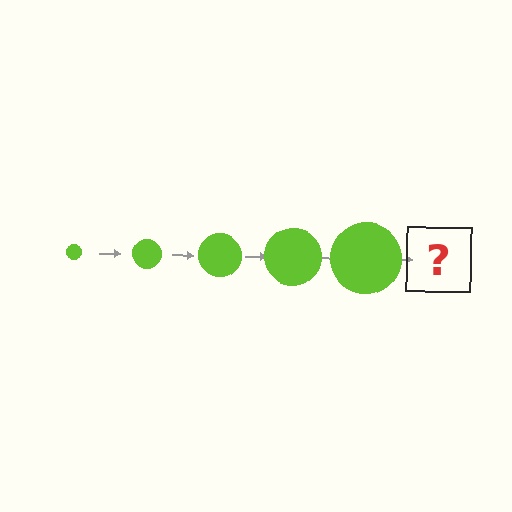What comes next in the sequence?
The next element should be a lime circle, larger than the previous one.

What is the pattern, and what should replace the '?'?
The pattern is that the circle gets progressively larger each step. The '?' should be a lime circle, larger than the previous one.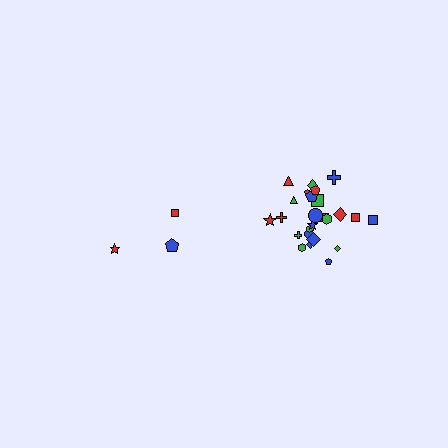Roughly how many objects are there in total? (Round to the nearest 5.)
Roughly 30 objects in total.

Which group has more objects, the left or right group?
The right group.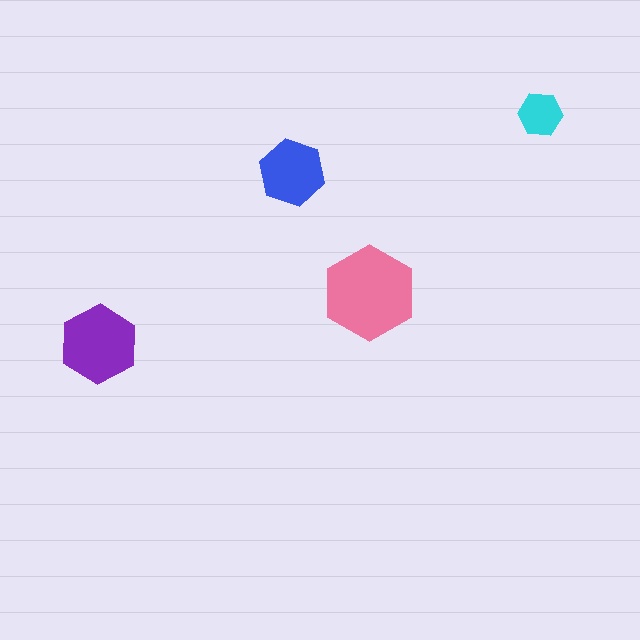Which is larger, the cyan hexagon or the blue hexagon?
The blue one.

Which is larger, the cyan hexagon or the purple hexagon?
The purple one.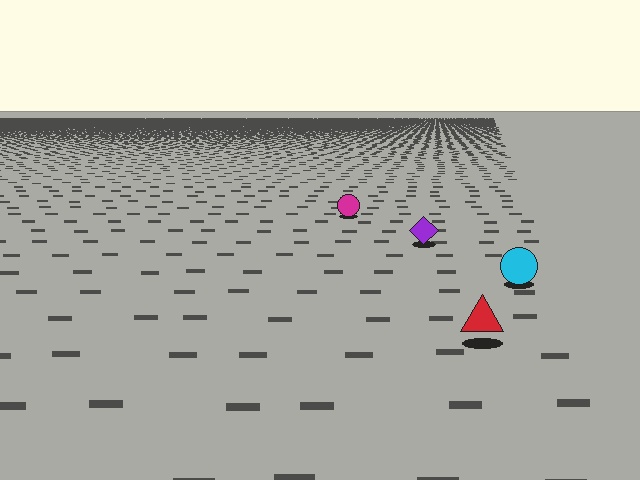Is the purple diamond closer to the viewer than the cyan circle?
No. The cyan circle is closer — you can tell from the texture gradient: the ground texture is coarser near it.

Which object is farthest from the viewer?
The magenta circle is farthest from the viewer. It appears smaller and the ground texture around it is denser.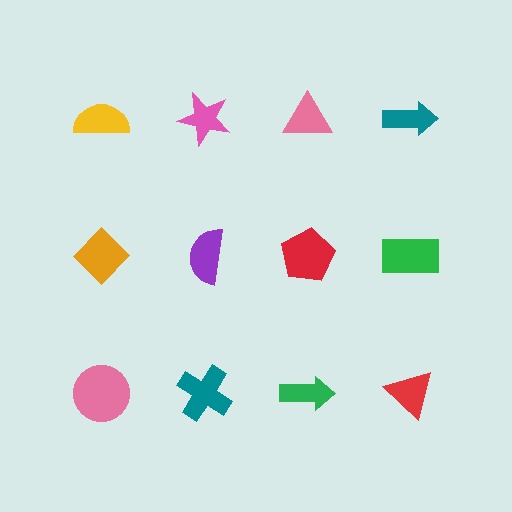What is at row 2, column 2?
A purple semicircle.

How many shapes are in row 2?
4 shapes.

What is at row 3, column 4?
A red triangle.